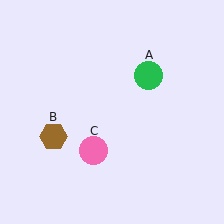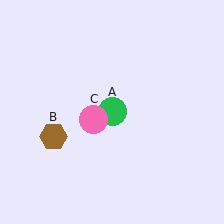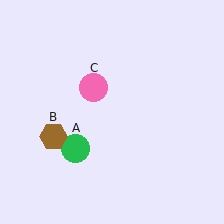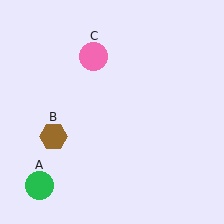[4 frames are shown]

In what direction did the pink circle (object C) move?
The pink circle (object C) moved up.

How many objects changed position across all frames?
2 objects changed position: green circle (object A), pink circle (object C).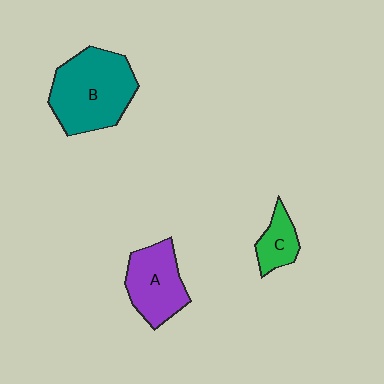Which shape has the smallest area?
Shape C (green).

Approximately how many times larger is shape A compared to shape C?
Approximately 1.9 times.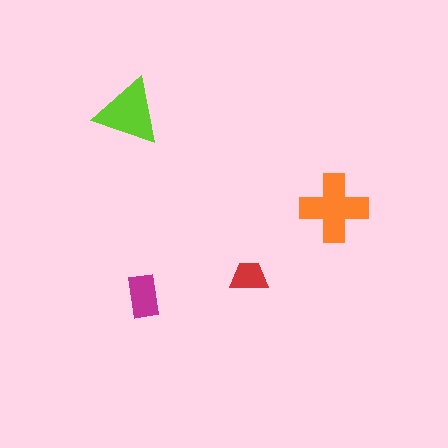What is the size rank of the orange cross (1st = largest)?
1st.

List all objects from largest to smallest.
The orange cross, the lime triangle, the magenta rectangle, the red trapezoid.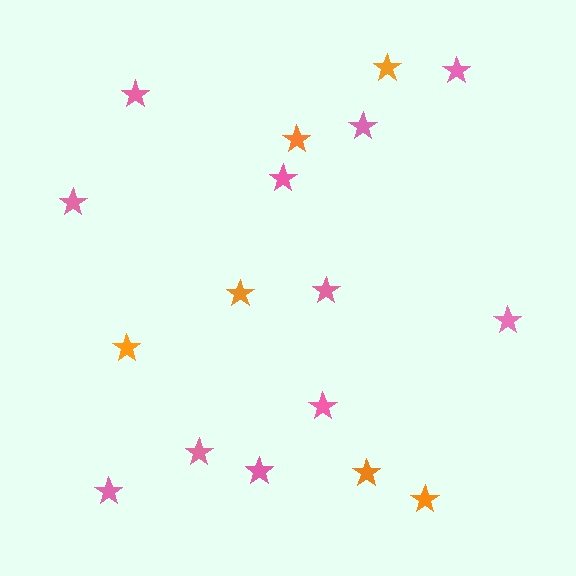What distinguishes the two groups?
There are 2 groups: one group of orange stars (6) and one group of pink stars (11).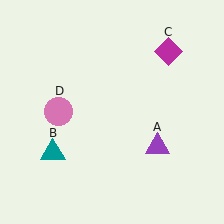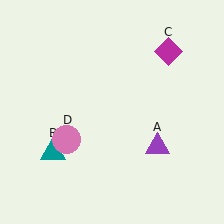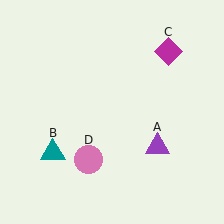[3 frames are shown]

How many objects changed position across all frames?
1 object changed position: pink circle (object D).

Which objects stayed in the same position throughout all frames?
Purple triangle (object A) and teal triangle (object B) and magenta diamond (object C) remained stationary.